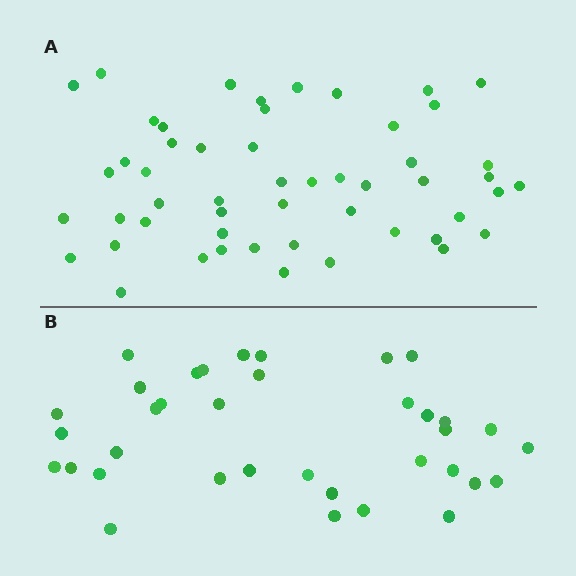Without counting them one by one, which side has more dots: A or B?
Region A (the top region) has more dots.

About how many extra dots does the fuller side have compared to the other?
Region A has approximately 15 more dots than region B.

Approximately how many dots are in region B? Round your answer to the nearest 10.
About 40 dots. (The exact count is 36, which rounds to 40.)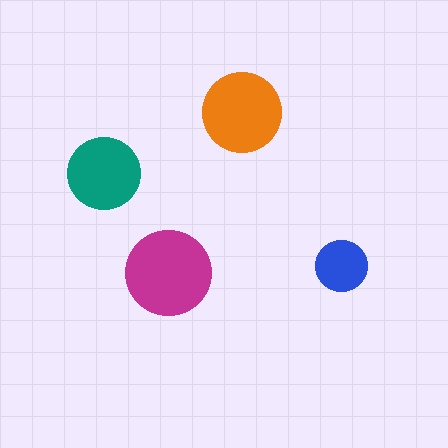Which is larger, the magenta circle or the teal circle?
The magenta one.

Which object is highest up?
The orange circle is topmost.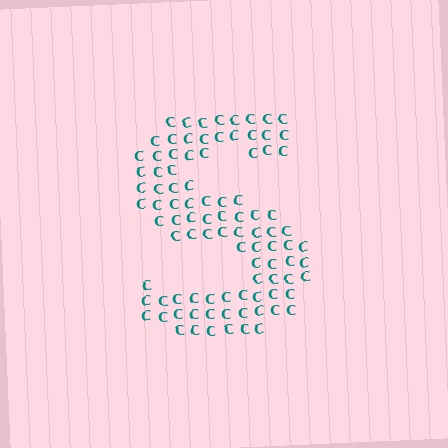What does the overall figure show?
The overall figure shows the letter S.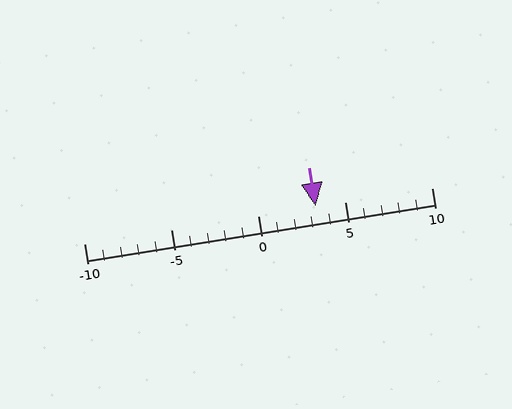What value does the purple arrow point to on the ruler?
The purple arrow points to approximately 3.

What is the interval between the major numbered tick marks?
The major tick marks are spaced 5 units apart.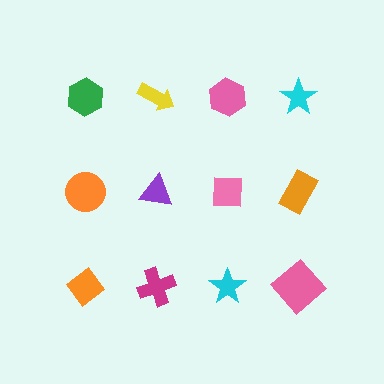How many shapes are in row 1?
4 shapes.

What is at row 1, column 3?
A pink hexagon.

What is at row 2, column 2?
A purple triangle.